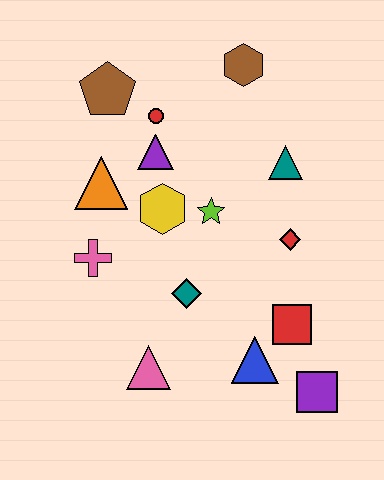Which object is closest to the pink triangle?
The teal diamond is closest to the pink triangle.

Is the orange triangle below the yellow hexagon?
No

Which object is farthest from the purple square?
The brown pentagon is farthest from the purple square.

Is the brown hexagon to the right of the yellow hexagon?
Yes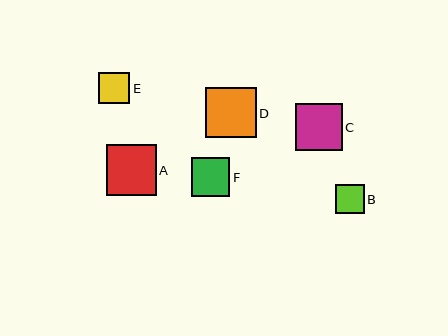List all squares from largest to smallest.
From largest to smallest: D, A, C, F, E, B.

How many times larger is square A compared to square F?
Square A is approximately 1.3 times the size of square F.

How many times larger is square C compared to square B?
Square C is approximately 1.6 times the size of square B.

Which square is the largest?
Square D is the largest with a size of approximately 51 pixels.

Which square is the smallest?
Square B is the smallest with a size of approximately 29 pixels.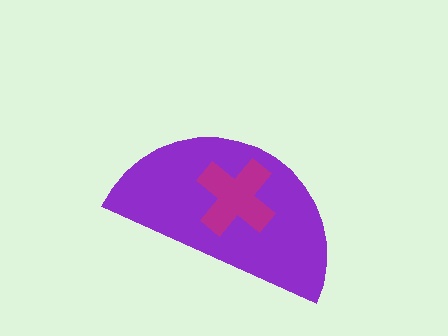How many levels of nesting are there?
2.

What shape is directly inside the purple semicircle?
The magenta cross.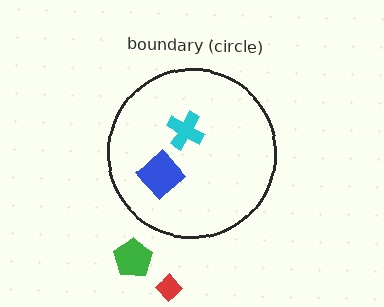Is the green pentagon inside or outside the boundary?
Outside.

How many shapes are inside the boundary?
2 inside, 2 outside.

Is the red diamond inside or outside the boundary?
Outside.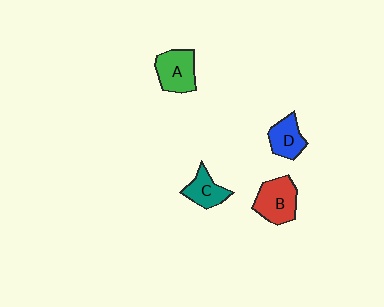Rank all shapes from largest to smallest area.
From largest to smallest: B (red), A (green), D (blue), C (teal).